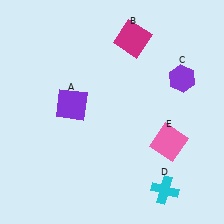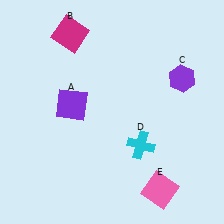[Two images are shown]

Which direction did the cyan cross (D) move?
The cyan cross (D) moved up.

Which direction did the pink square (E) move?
The pink square (E) moved down.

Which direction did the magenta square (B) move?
The magenta square (B) moved left.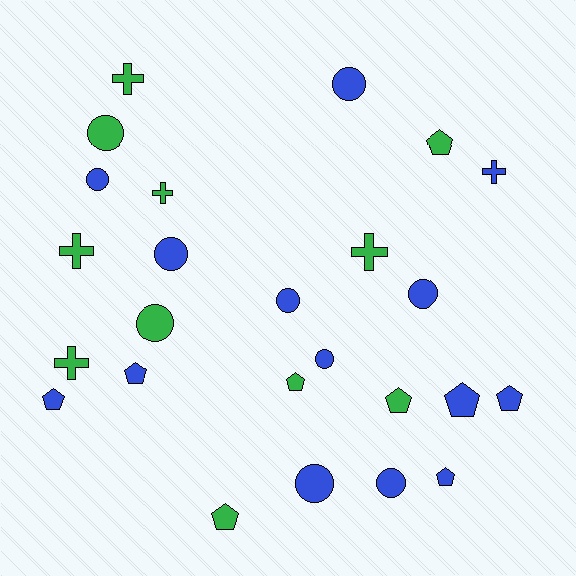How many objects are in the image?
There are 25 objects.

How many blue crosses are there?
There is 1 blue cross.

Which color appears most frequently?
Blue, with 14 objects.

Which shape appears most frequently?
Circle, with 10 objects.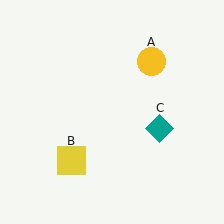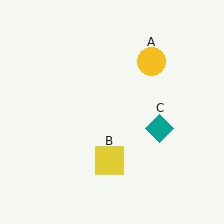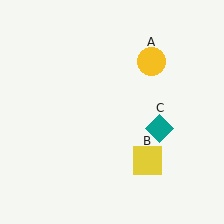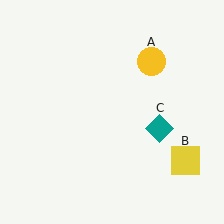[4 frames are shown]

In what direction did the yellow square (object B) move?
The yellow square (object B) moved right.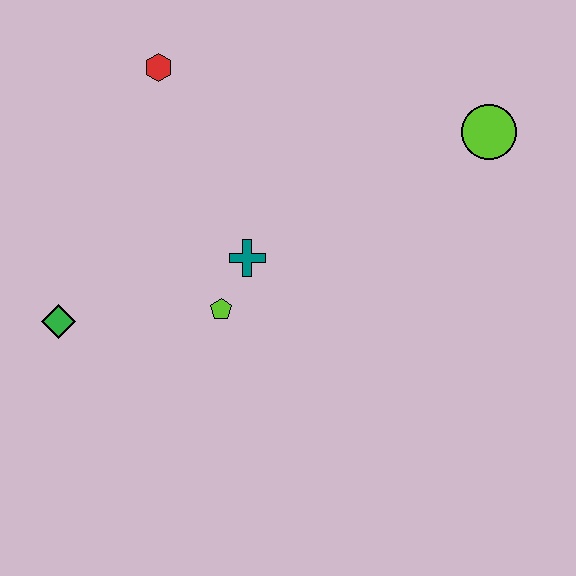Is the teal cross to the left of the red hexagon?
No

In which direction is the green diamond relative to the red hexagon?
The green diamond is below the red hexagon.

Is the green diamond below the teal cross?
Yes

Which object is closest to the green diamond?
The lime pentagon is closest to the green diamond.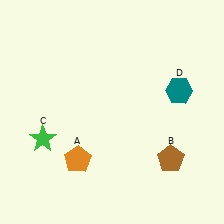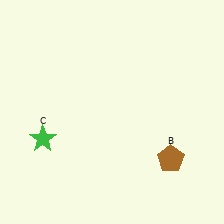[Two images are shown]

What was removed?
The teal hexagon (D), the orange pentagon (A) were removed in Image 2.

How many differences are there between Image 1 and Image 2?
There are 2 differences between the two images.